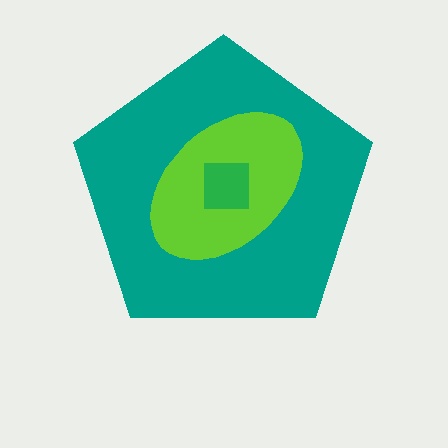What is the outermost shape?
The teal pentagon.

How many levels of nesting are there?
3.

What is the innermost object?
The green square.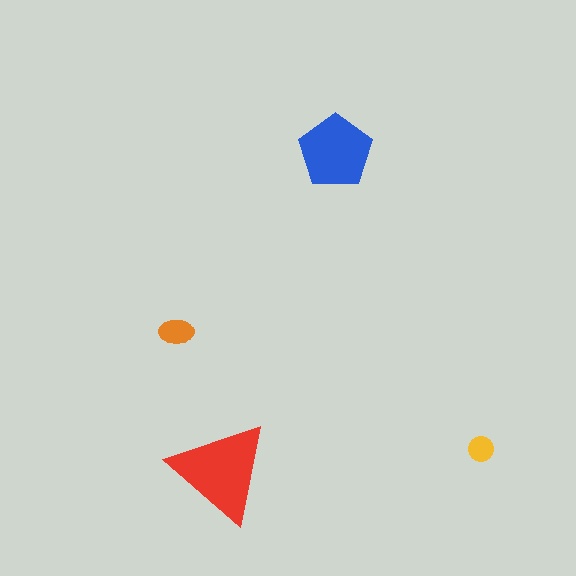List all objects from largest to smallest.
The red triangle, the blue pentagon, the orange ellipse, the yellow circle.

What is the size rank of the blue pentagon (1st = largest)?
2nd.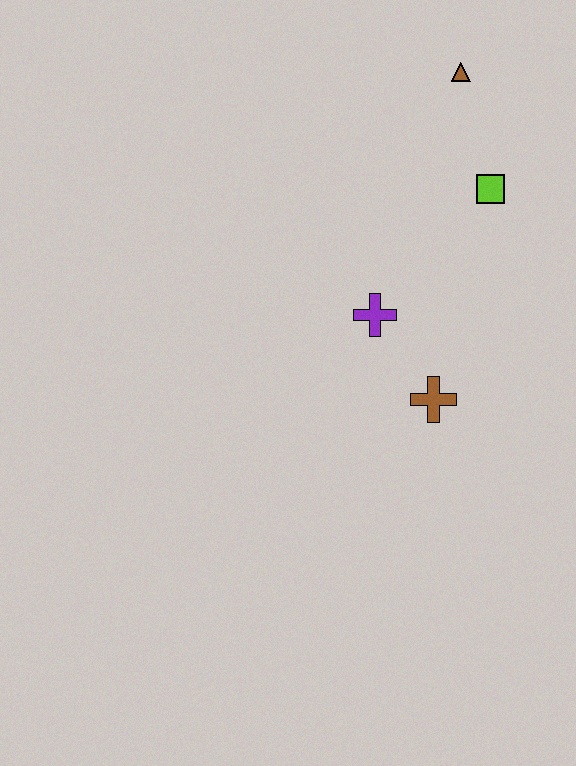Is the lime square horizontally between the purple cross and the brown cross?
No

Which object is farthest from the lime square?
The brown cross is farthest from the lime square.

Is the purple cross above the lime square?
No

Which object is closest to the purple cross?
The brown cross is closest to the purple cross.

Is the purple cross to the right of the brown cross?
No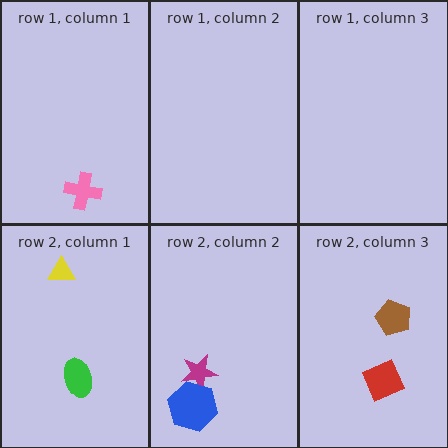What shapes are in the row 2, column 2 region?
The magenta star, the blue hexagon.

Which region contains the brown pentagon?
The row 2, column 3 region.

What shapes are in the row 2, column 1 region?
The yellow triangle, the green ellipse.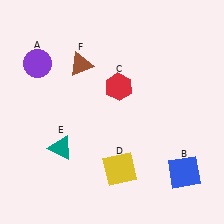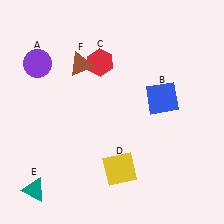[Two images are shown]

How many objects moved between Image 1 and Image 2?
3 objects moved between the two images.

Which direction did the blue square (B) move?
The blue square (B) moved up.